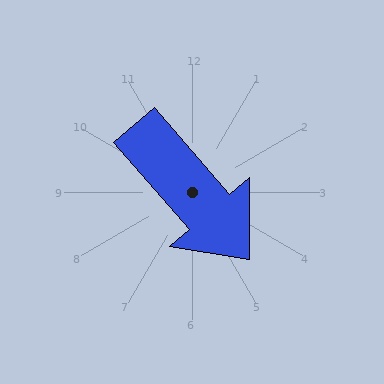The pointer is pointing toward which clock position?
Roughly 5 o'clock.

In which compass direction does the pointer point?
Southeast.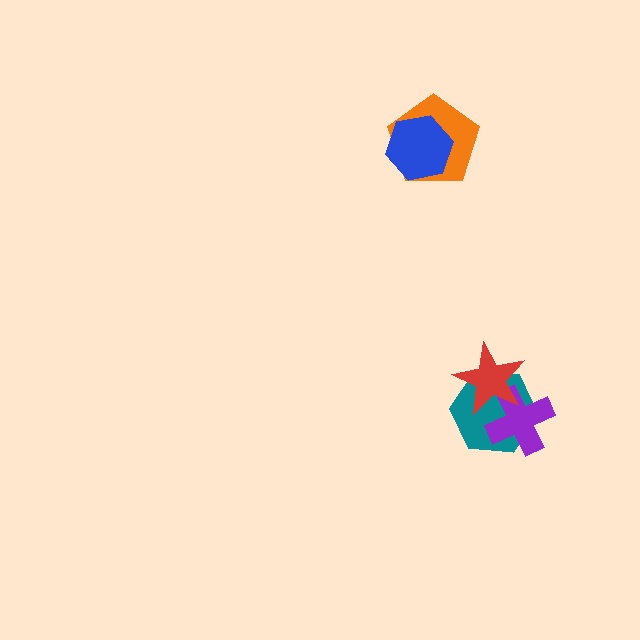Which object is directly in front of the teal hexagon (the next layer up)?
The purple cross is directly in front of the teal hexagon.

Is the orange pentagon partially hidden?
Yes, it is partially covered by another shape.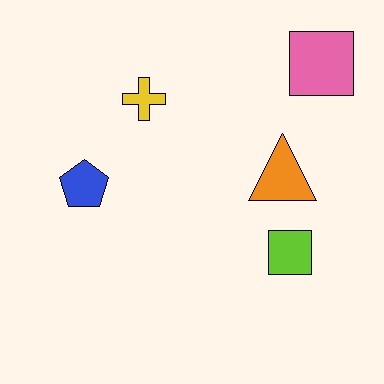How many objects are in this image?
There are 5 objects.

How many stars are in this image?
There are no stars.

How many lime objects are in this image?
There is 1 lime object.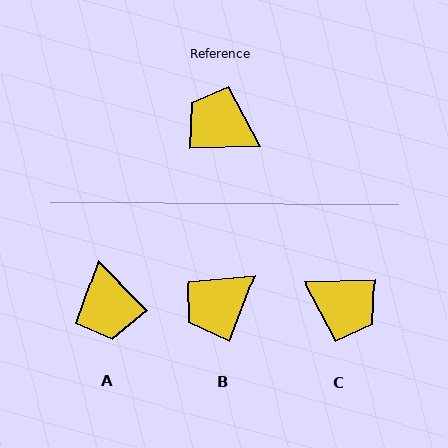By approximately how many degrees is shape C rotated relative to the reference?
Approximately 179 degrees clockwise.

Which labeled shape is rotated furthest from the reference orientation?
C, about 179 degrees away.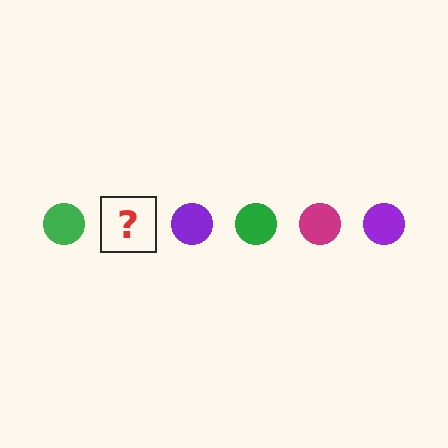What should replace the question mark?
The question mark should be replaced with a magenta circle.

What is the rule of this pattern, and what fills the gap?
The rule is that the pattern cycles through green, magenta, purple circles. The gap should be filled with a magenta circle.